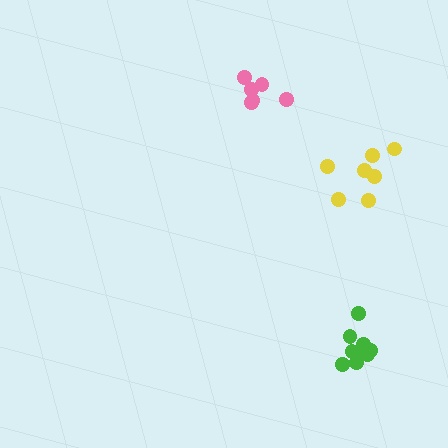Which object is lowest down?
The green cluster is bottommost.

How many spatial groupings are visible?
There are 3 spatial groupings.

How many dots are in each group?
Group 1: 6 dots, Group 2: 9 dots, Group 3: 7 dots (22 total).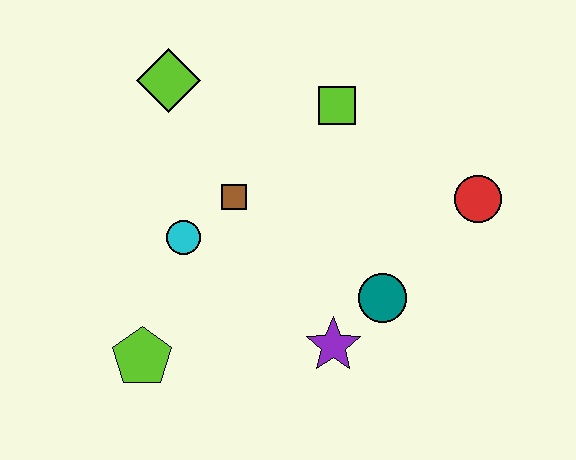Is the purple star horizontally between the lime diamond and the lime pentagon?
No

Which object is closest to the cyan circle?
The brown square is closest to the cyan circle.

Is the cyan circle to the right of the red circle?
No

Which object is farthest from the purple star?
The lime diamond is farthest from the purple star.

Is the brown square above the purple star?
Yes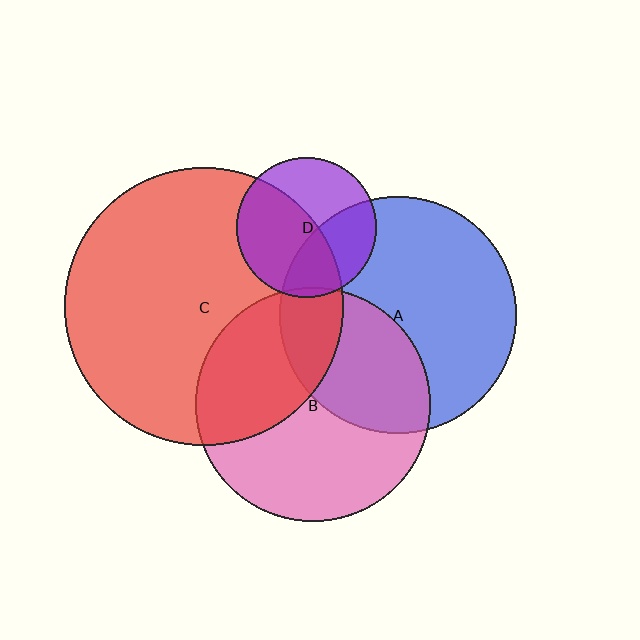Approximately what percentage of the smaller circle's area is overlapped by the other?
Approximately 35%.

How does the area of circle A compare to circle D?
Approximately 2.9 times.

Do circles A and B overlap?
Yes.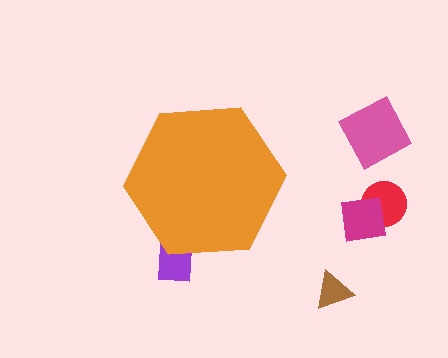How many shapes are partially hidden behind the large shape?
1 shape is partially hidden.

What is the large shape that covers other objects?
An orange hexagon.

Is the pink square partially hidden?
No, the pink square is fully visible.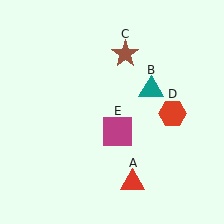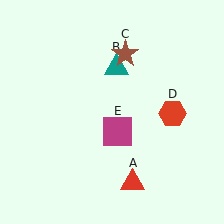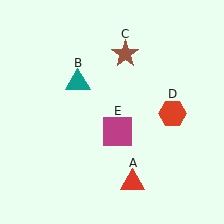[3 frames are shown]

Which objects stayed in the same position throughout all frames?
Red triangle (object A) and brown star (object C) and red hexagon (object D) and magenta square (object E) remained stationary.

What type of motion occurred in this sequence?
The teal triangle (object B) rotated counterclockwise around the center of the scene.